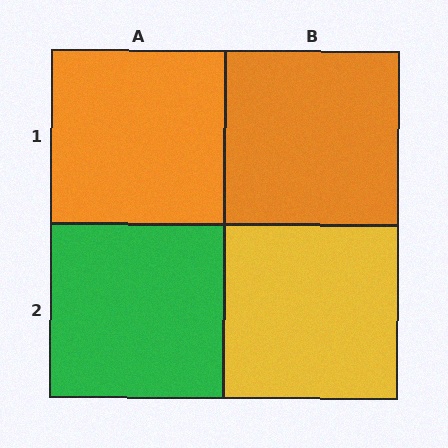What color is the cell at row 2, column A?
Green.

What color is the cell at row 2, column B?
Yellow.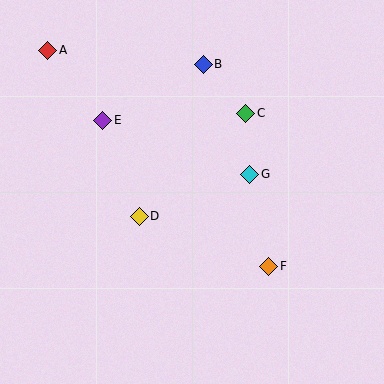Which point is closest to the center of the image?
Point D at (139, 216) is closest to the center.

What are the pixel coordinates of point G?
Point G is at (250, 174).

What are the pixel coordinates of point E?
Point E is at (103, 120).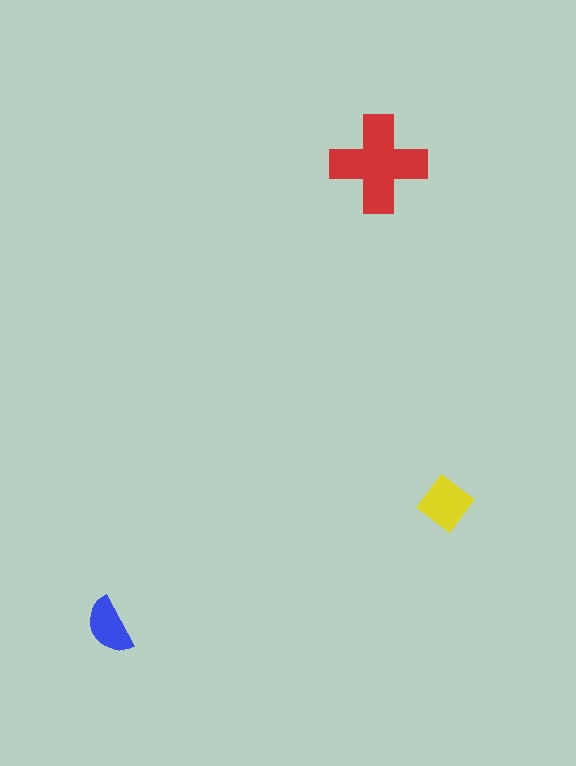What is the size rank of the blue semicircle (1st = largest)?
3rd.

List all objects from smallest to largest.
The blue semicircle, the yellow diamond, the red cross.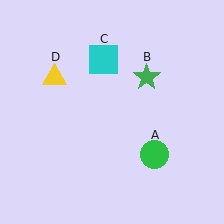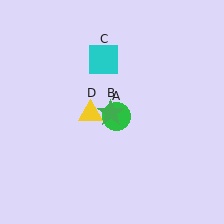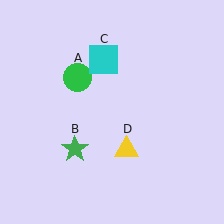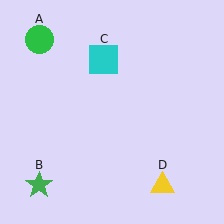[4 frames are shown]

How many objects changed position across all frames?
3 objects changed position: green circle (object A), green star (object B), yellow triangle (object D).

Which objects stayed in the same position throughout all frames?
Cyan square (object C) remained stationary.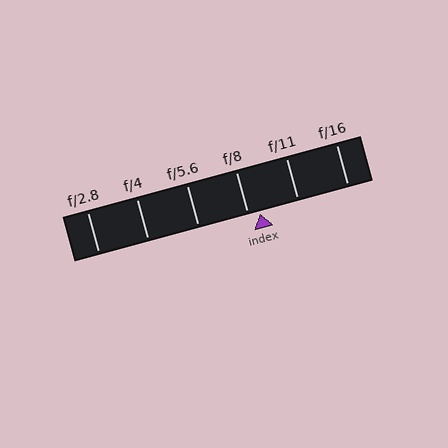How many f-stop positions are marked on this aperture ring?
There are 6 f-stop positions marked.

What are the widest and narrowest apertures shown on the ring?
The widest aperture shown is f/2.8 and the narrowest is f/16.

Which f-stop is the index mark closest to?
The index mark is closest to f/8.